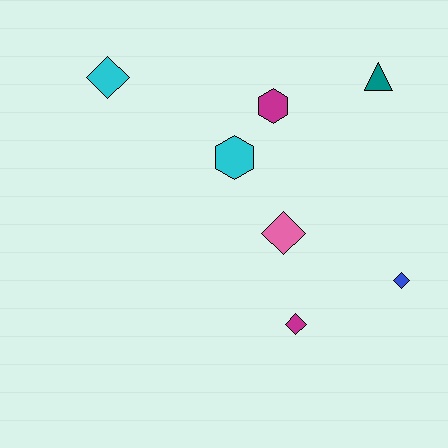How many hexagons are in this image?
There are 2 hexagons.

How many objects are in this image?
There are 7 objects.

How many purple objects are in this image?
There are no purple objects.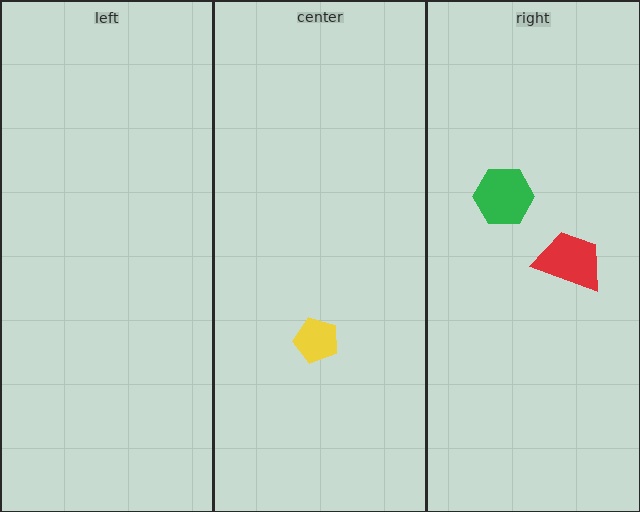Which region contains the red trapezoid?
The right region.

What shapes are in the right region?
The red trapezoid, the green hexagon.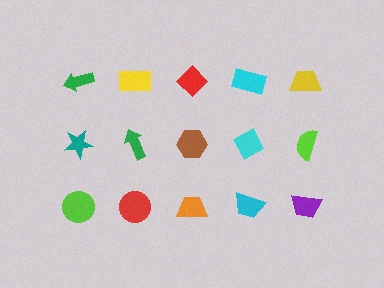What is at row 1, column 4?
A cyan rectangle.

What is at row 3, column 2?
A red circle.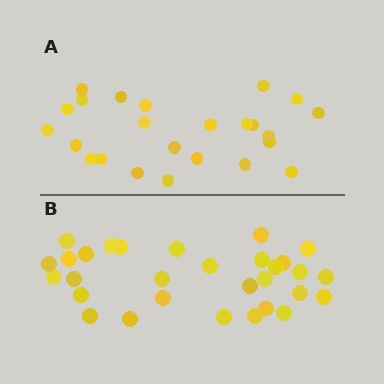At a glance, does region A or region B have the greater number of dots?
Region B (the bottom region) has more dots.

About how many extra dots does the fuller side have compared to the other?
Region B has about 6 more dots than region A.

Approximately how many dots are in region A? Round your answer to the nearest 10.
About 20 dots. (The exact count is 24, which rounds to 20.)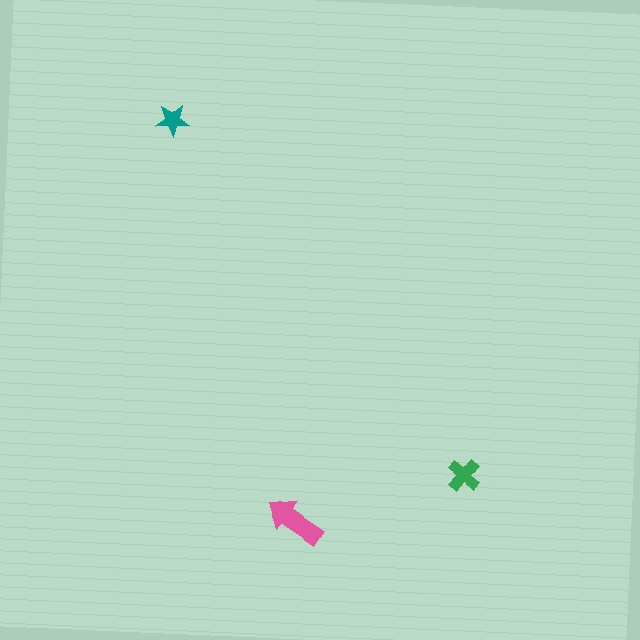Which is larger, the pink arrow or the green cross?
The pink arrow.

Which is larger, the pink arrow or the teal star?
The pink arrow.